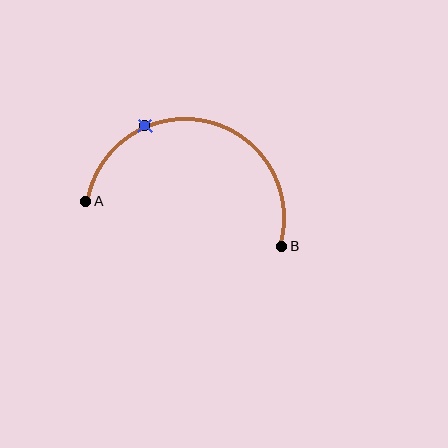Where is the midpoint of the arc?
The arc midpoint is the point on the curve farthest from the straight line joining A and B. It sits above that line.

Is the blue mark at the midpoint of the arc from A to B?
No. The blue mark lies on the arc but is closer to endpoint A. The arc midpoint would be at the point on the curve equidistant along the arc from both A and B.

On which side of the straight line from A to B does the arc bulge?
The arc bulges above the straight line connecting A and B.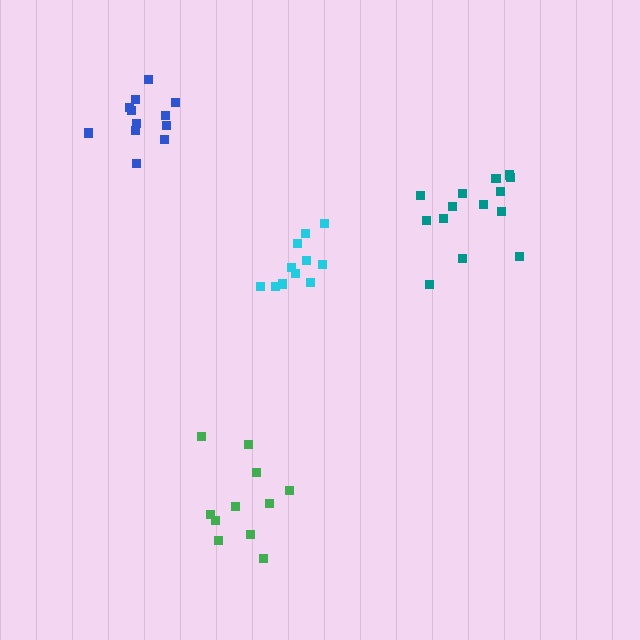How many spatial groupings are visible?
There are 4 spatial groupings.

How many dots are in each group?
Group 1: 14 dots, Group 2: 12 dots, Group 3: 11 dots, Group 4: 11 dots (48 total).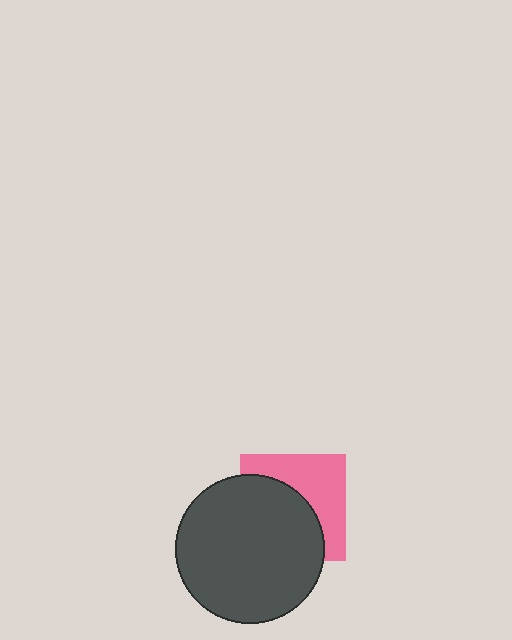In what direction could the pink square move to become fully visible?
The pink square could move toward the upper-right. That would shift it out from behind the dark gray circle entirely.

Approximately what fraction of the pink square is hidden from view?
Roughly 55% of the pink square is hidden behind the dark gray circle.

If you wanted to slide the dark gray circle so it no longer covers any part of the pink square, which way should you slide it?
Slide it toward the lower-left — that is the most direct way to separate the two shapes.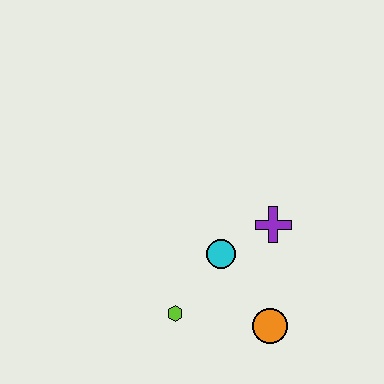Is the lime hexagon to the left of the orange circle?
Yes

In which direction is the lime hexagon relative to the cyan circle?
The lime hexagon is below the cyan circle.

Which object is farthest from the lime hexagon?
The purple cross is farthest from the lime hexagon.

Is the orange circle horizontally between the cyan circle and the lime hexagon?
No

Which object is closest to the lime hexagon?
The cyan circle is closest to the lime hexagon.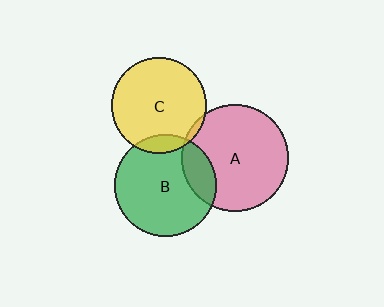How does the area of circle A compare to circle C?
Approximately 1.3 times.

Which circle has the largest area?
Circle A (pink).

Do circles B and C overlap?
Yes.